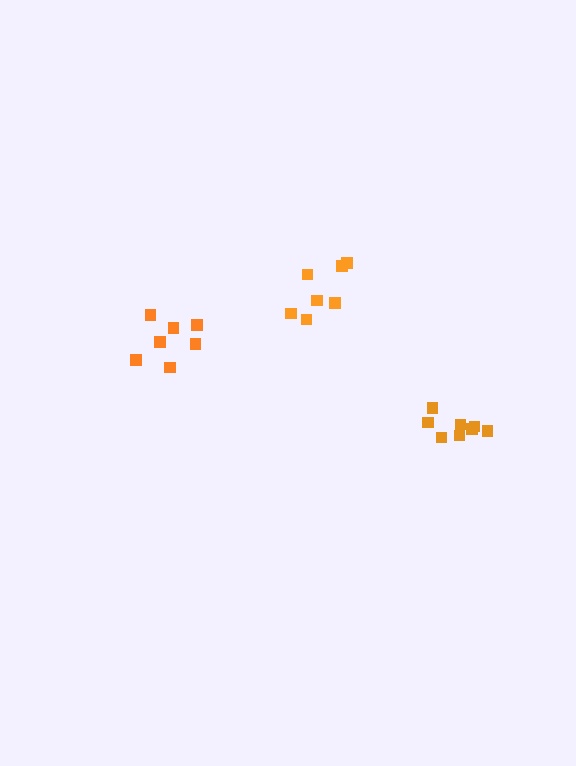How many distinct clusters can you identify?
There are 3 distinct clusters.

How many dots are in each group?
Group 1: 7 dots, Group 2: 7 dots, Group 3: 8 dots (22 total).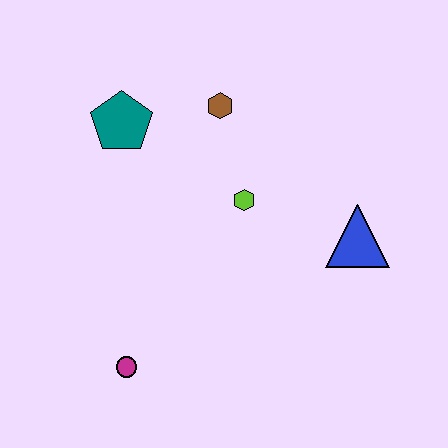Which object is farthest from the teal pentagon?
The blue triangle is farthest from the teal pentagon.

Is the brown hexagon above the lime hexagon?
Yes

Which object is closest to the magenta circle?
The lime hexagon is closest to the magenta circle.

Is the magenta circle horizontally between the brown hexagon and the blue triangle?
No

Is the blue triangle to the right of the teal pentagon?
Yes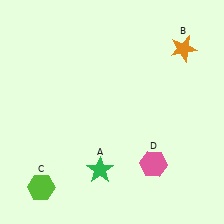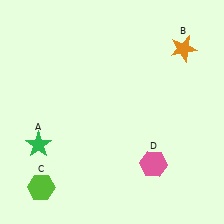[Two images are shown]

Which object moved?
The green star (A) moved left.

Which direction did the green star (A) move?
The green star (A) moved left.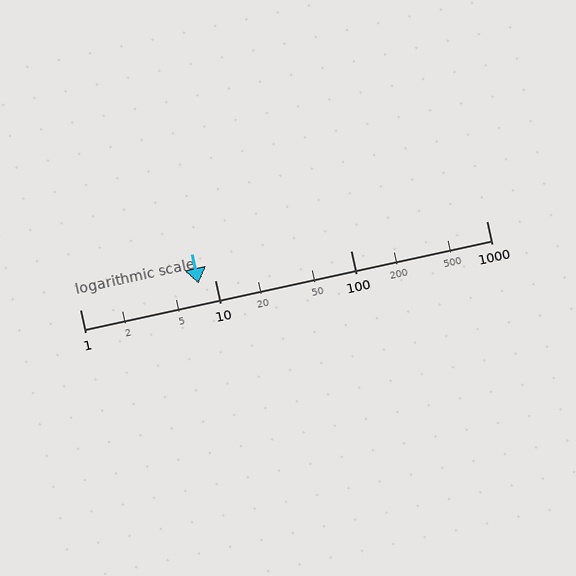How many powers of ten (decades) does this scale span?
The scale spans 3 decades, from 1 to 1000.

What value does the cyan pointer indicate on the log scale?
The pointer indicates approximately 7.5.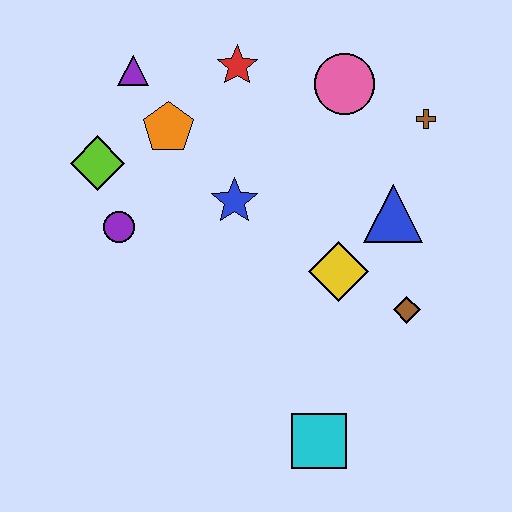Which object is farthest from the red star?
The cyan square is farthest from the red star.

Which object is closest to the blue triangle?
The yellow diamond is closest to the blue triangle.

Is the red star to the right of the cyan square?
No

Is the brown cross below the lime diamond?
No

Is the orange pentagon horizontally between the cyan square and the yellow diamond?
No